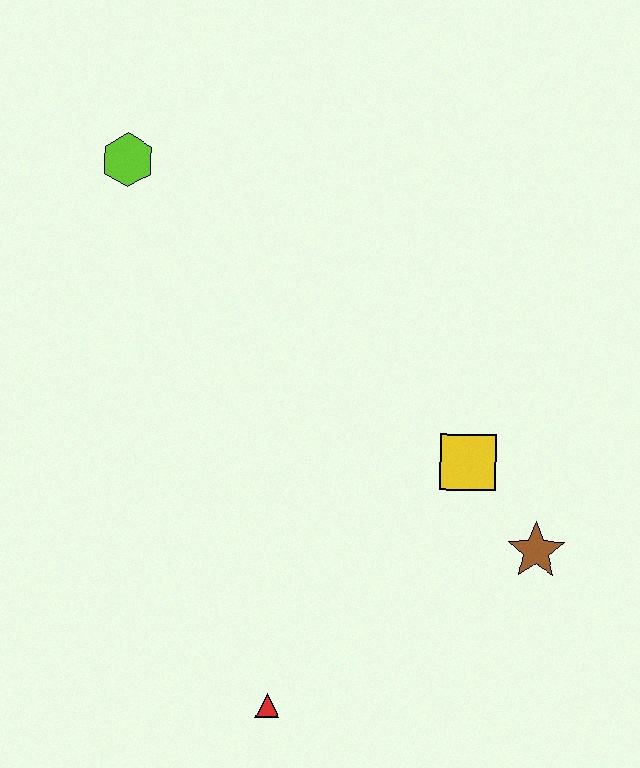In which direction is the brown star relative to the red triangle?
The brown star is to the right of the red triangle.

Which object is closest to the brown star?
The yellow square is closest to the brown star.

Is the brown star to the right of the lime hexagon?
Yes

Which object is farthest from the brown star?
The lime hexagon is farthest from the brown star.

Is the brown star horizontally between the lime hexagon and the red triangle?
No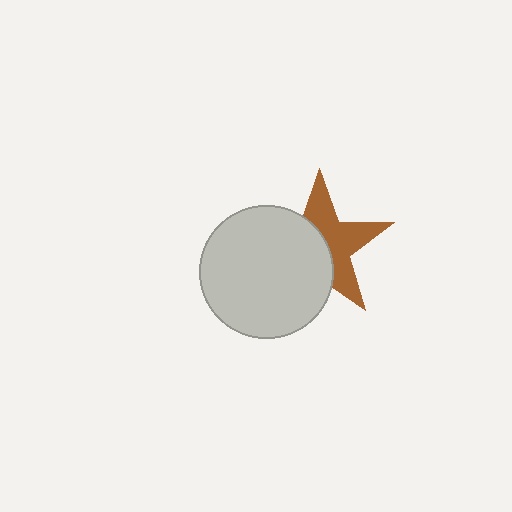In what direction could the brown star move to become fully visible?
The brown star could move right. That would shift it out from behind the light gray circle entirely.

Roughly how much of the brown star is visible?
About half of it is visible (roughly 50%).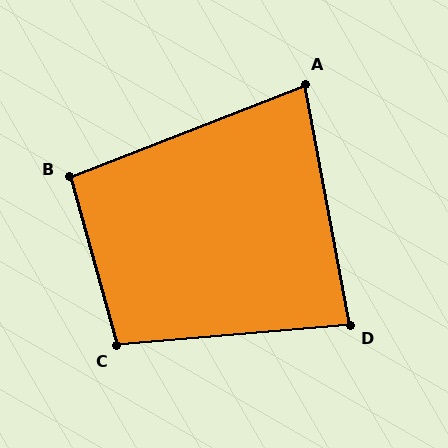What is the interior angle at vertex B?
Approximately 96 degrees (obtuse).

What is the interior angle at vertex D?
Approximately 84 degrees (acute).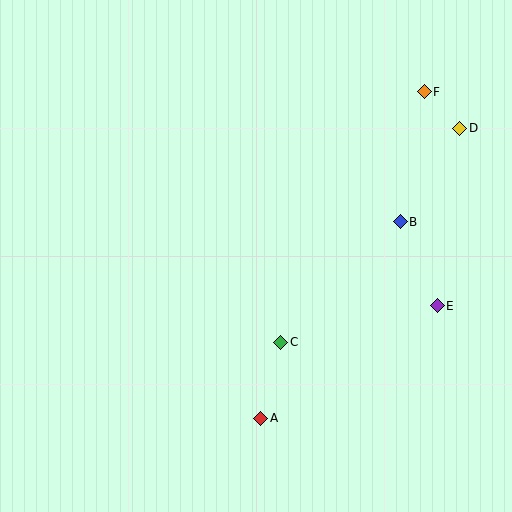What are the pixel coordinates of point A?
Point A is at (261, 418).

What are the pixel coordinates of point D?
Point D is at (460, 128).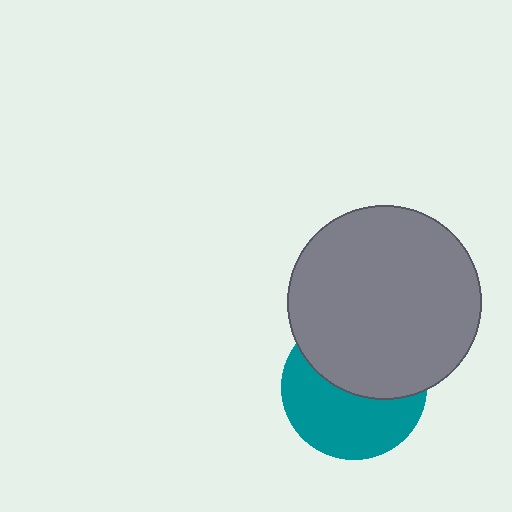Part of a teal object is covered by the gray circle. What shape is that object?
It is a circle.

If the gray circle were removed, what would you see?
You would see the complete teal circle.